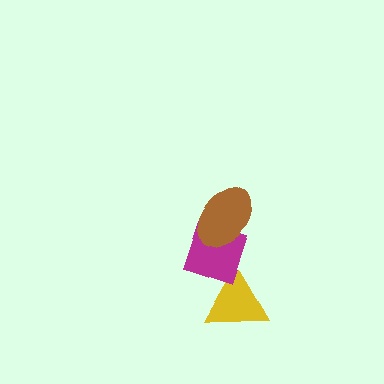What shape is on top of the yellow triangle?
The magenta diamond is on top of the yellow triangle.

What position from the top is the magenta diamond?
The magenta diamond is 2nd from the top.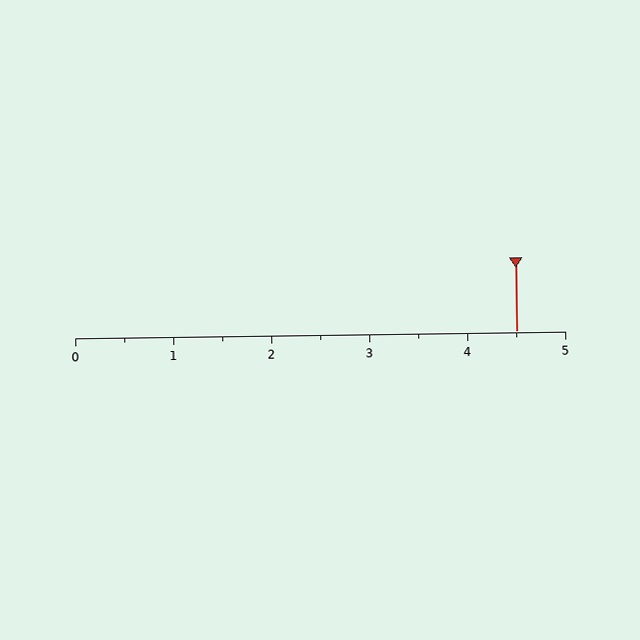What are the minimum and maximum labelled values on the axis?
The axis runs from 0 to 5.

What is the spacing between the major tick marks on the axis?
The major ticks are spaced 1 apart.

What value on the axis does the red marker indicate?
The marker indicates approximately 4.5.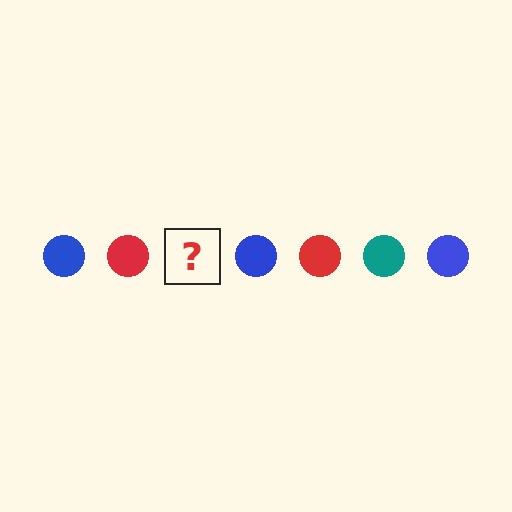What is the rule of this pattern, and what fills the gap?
The rule is that the pattern cycles through blue, red, teal circles. The gap should be filled with a teal circle.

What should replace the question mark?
The question mark should be replaced with a teal circle.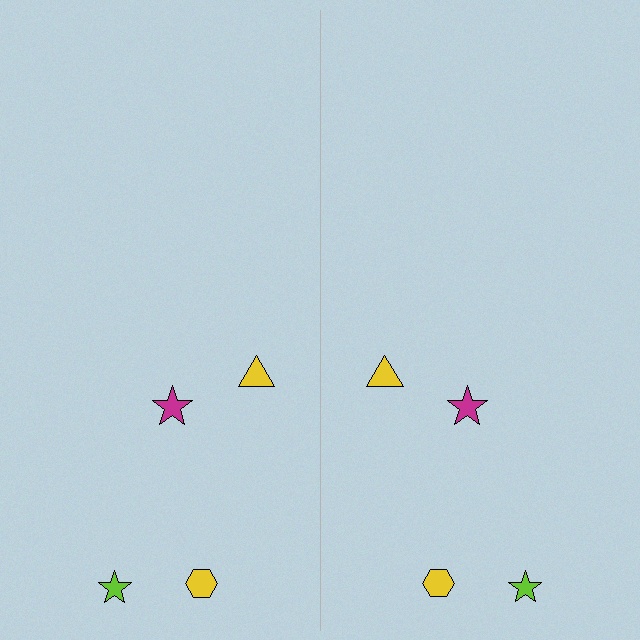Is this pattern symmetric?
Yes, this pattern has bilateral (reflection) symmetry.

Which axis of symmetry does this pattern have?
The pattern has a vertical axis of symmetry running through the center of the image.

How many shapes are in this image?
There are 8 shapes in this image.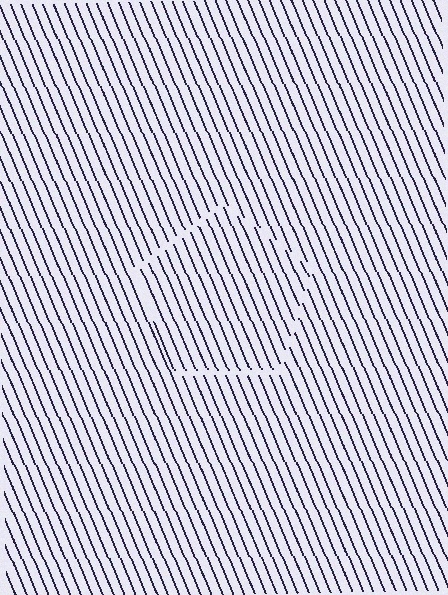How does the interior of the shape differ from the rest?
The interior of the shape contains the same grating, shifted by half a period — the contour is defined by the phase discontinuity where line-ends from the inner and outer gratings abut.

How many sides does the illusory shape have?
5 sides — the line-ends trace a pentagon.